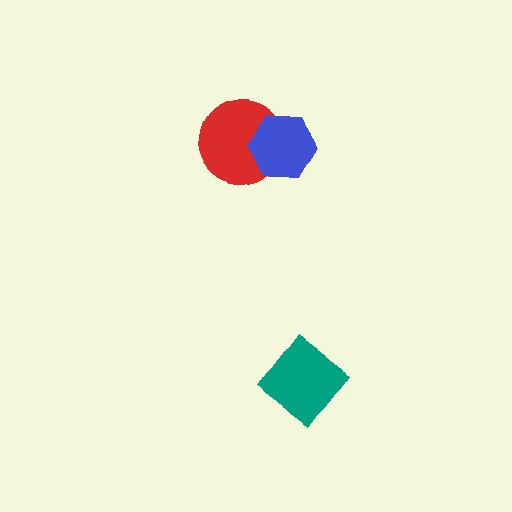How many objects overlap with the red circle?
1 object overlaps with the red circle.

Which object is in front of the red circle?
The blue hexagon is in front of the red circle.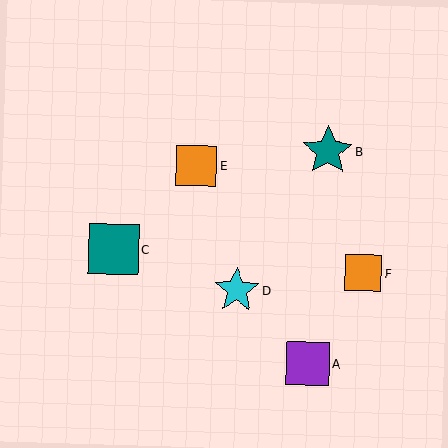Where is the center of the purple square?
The center of the purple square is at (308, 364).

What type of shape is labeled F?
Shape F is an orange square.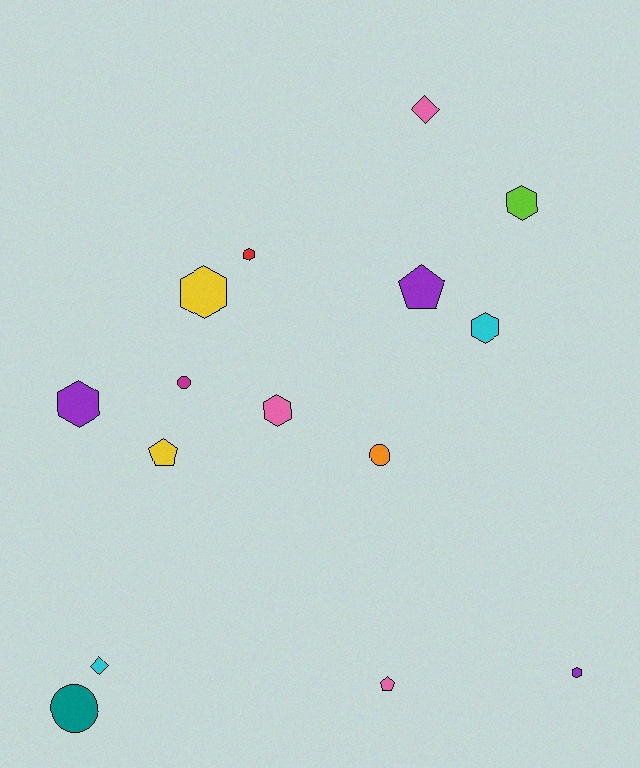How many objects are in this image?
There are 15 objects.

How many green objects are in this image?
There are no green objects.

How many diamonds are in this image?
There are 2 diamonds.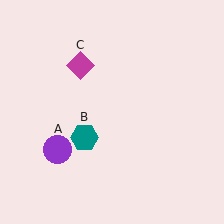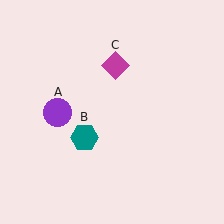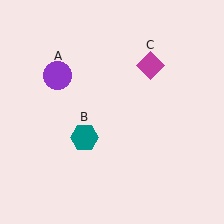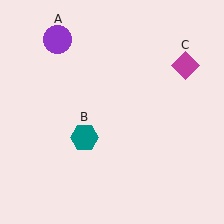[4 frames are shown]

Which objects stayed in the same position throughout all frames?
Teal hexagon (object B) remained stationary.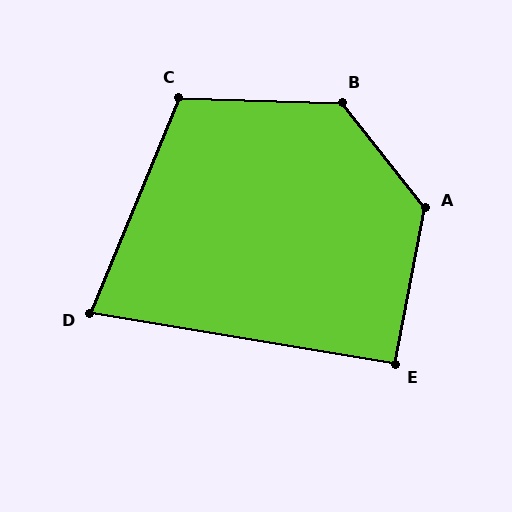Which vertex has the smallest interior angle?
D, at approximately 77 degrees.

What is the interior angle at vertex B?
Approximately 130 degrees (obtuse).